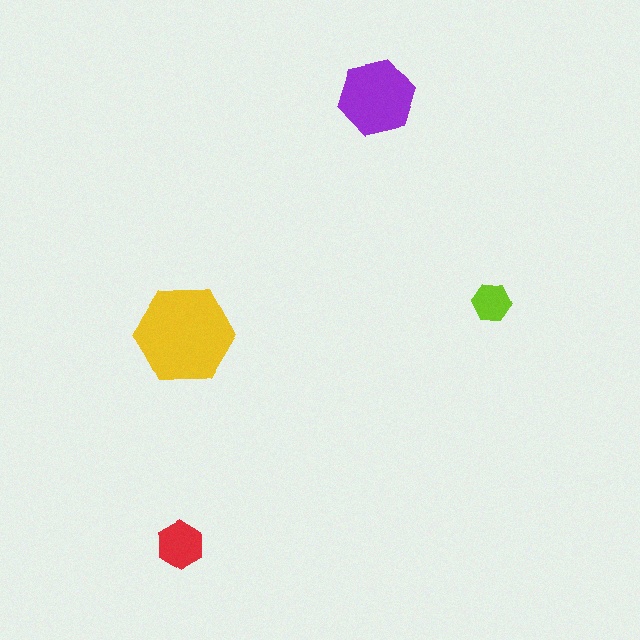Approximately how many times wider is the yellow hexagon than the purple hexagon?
About 1.5 times wider.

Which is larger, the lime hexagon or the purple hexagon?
The purple one.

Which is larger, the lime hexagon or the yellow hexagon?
The yellow one.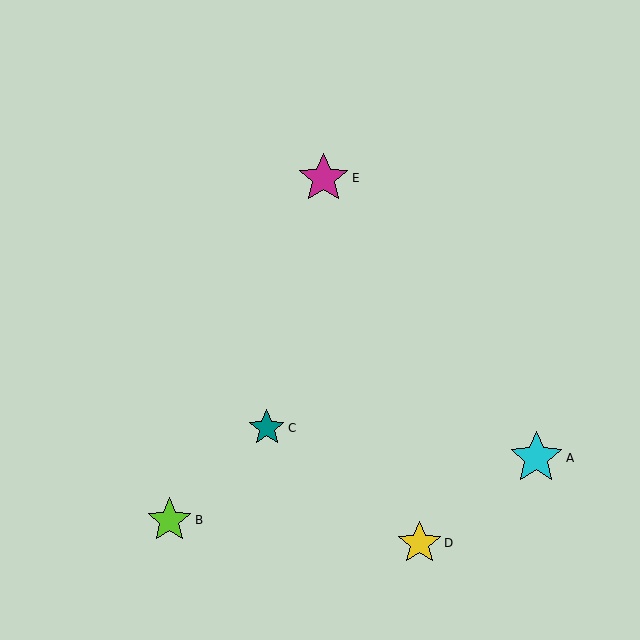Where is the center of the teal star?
The center of the teal star is at (267, 428).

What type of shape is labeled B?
Shape B is a lime star.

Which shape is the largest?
The cyan star (labeled A) is the largest.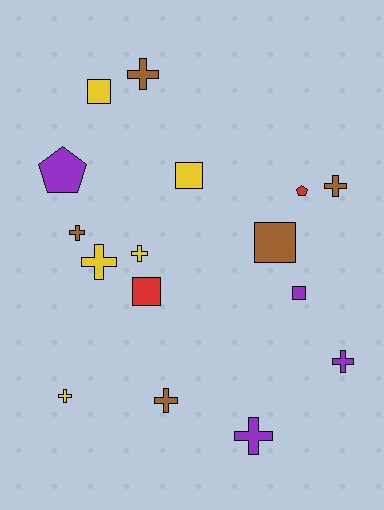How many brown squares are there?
There is 1 brown square.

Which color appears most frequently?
Yellow, with 5 objects.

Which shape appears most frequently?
Cross, with 9 objects.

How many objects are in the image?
There are 16 objects.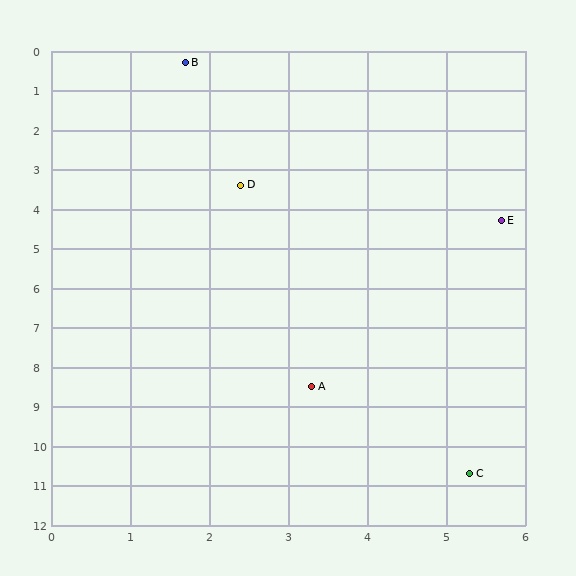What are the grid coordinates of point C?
Point C is at approximately (5.3, 10.7).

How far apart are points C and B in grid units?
Points C and B are about 11.0 grid units apart.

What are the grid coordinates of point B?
Point B is at approximately (1.7, 0.3).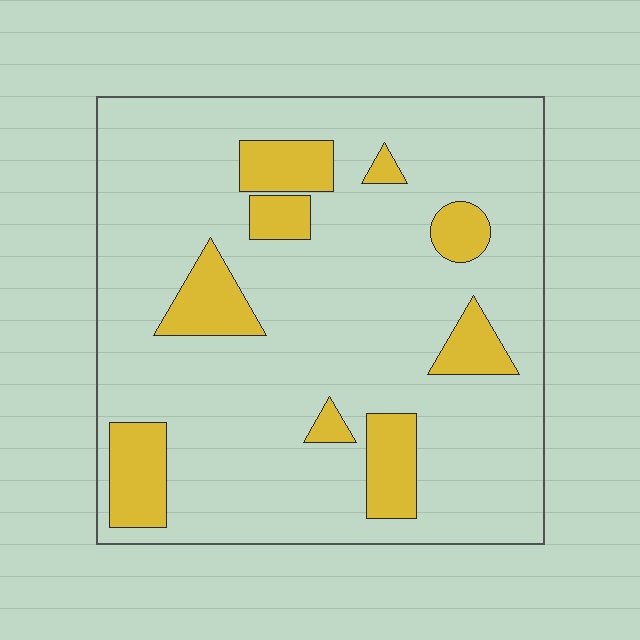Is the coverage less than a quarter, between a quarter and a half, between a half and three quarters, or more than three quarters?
Less than a quarter.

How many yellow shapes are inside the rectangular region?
9.